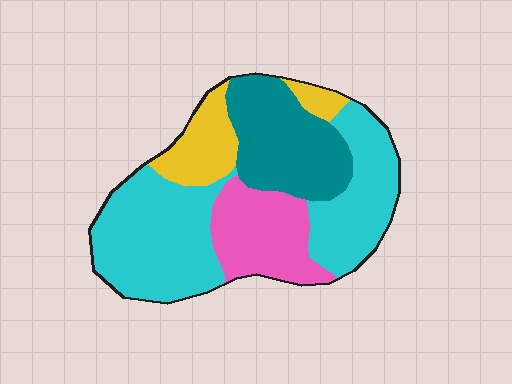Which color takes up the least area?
Yellow, at roughly 15%.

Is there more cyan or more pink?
Cyan.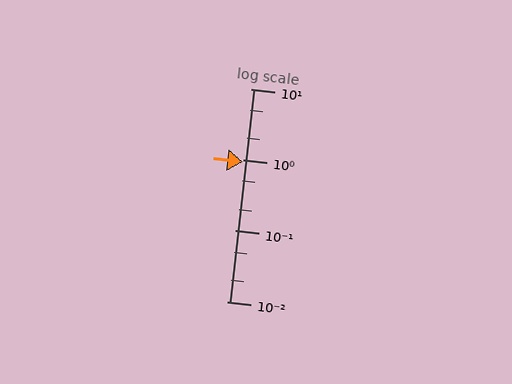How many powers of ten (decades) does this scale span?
The scale spans 3 decades, from 0.01 to 10.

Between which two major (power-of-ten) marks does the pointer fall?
The pointer is between 0.1 and 1.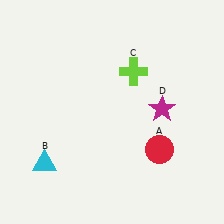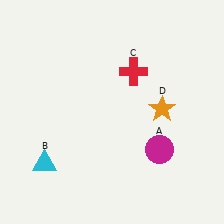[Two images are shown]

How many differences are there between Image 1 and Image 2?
There are 3 differences between the two images.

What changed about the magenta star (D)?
In Image 1, D is magenta. In Image 2, it changed to orange.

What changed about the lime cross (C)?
In Image 1, C is lime. In Image 2, it changed to red.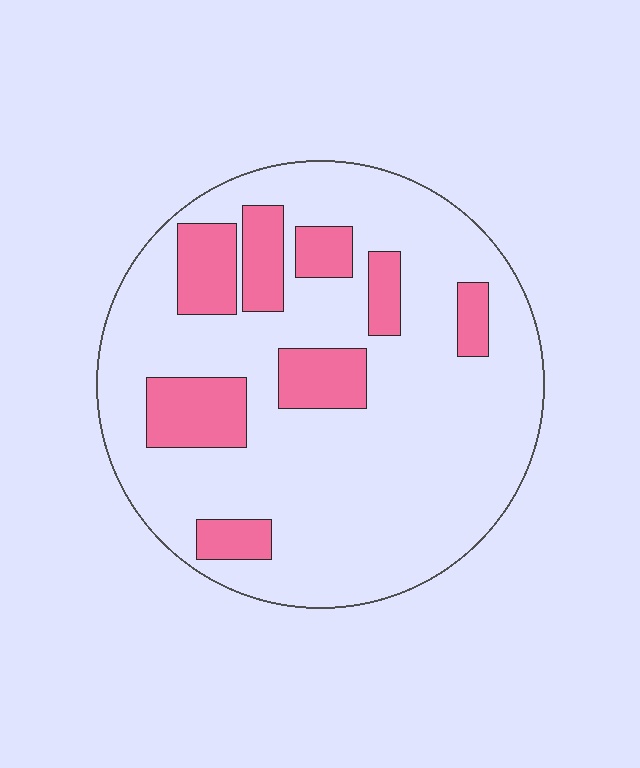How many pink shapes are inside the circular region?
8.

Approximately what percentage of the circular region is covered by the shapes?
Approximately 20%.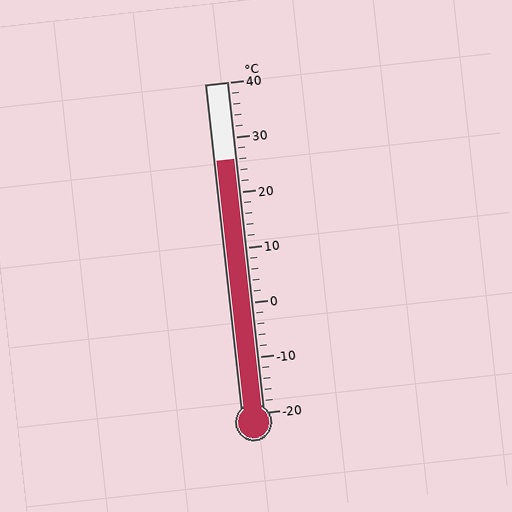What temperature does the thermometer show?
The thermometer shows approximately 26°C.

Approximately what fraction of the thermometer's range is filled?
The thermometer is filled to approximately 75% of its range.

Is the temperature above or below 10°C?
The temperature is above 10°C.